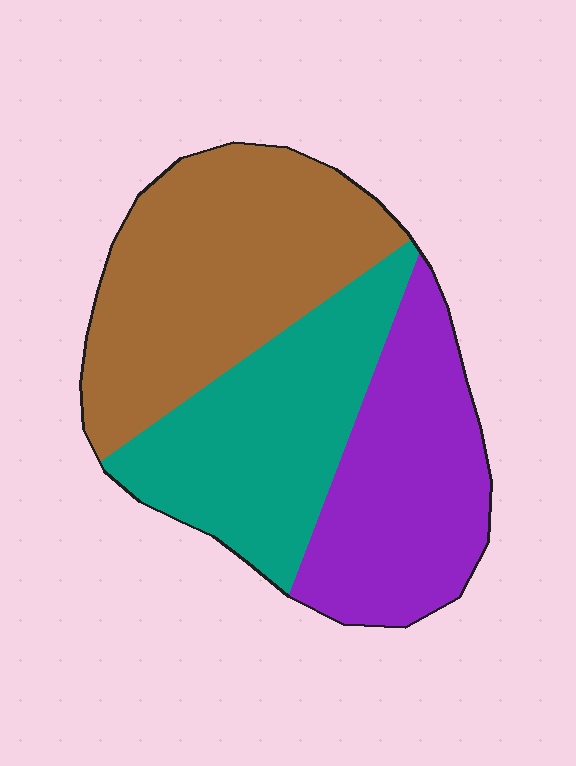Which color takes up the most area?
Brown, at roughly 40%.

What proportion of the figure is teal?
Teal covers roughly 30% of the figure.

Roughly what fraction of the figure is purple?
Purple takes up between a quarter and a half of the figure.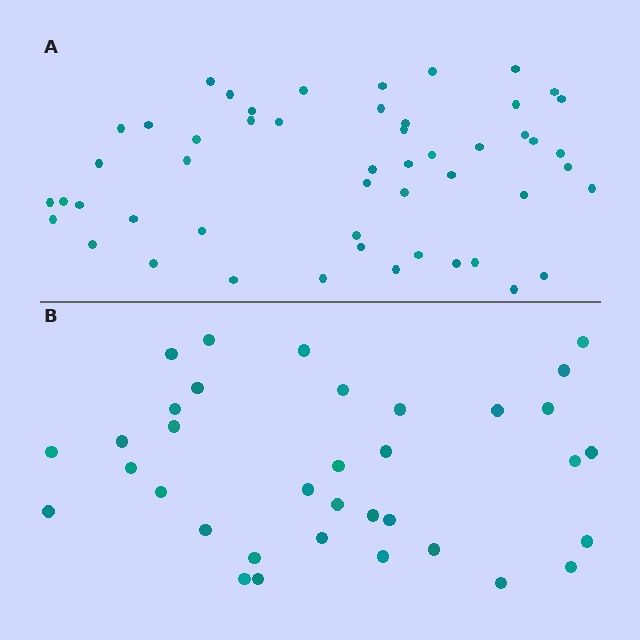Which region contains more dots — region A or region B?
Region A (the top region) has more dots.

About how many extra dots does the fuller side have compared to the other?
Region A has approximately 15 more dots than region B.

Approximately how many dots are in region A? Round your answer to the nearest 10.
About 50 dots. (The exact count is 51, which rounds to 50.)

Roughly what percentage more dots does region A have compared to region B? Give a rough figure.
About 45% more.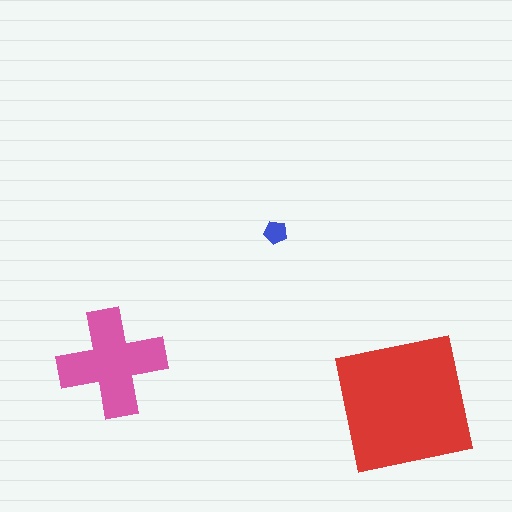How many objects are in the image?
There are 3 objects in the image.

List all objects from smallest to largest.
The blue pentagon, the pink cross, the red square.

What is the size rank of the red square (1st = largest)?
1st.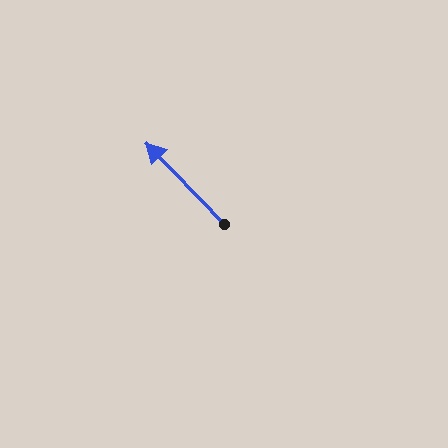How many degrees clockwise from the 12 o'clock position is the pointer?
Approximately 316 degrees.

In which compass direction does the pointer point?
Northwest.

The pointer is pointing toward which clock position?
Roughly 11 o'clock.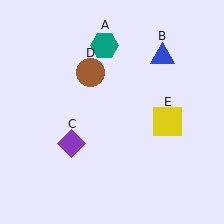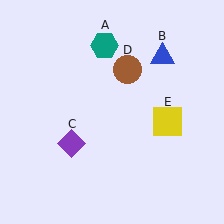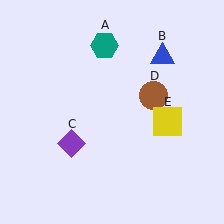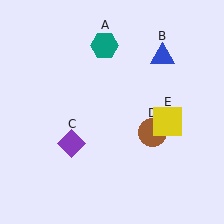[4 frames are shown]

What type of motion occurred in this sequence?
The brown circle (object D) rotated clockwise around the center of the scene.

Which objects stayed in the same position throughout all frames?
Teal hexagon (object A) and blue triangle (object B) and purple diamond (object C) and yellow square (object E) remained stationary.